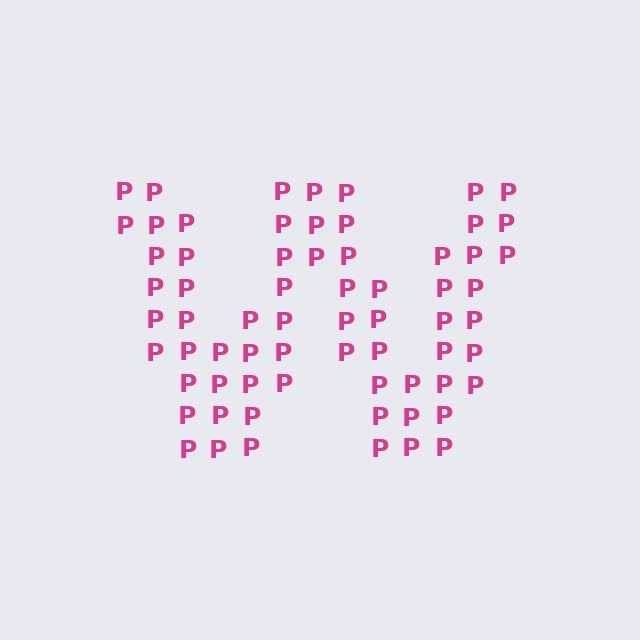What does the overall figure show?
The overall figure shows the letter W.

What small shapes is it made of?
It is made of small letter P's.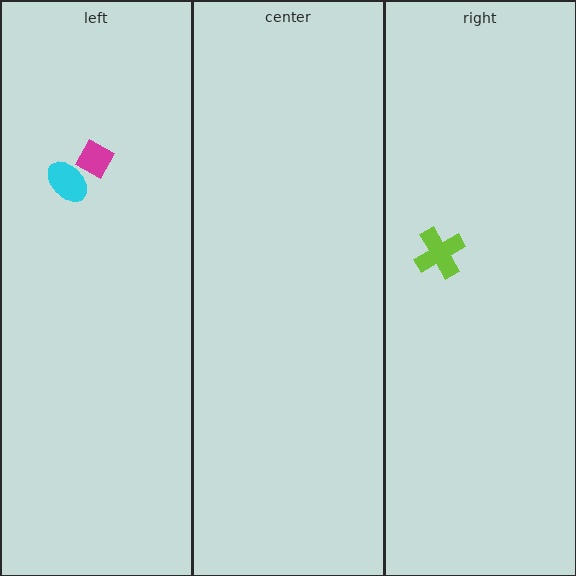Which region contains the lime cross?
The right region.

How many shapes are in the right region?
1.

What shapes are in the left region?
The cyan ellipse, the magenta diamond.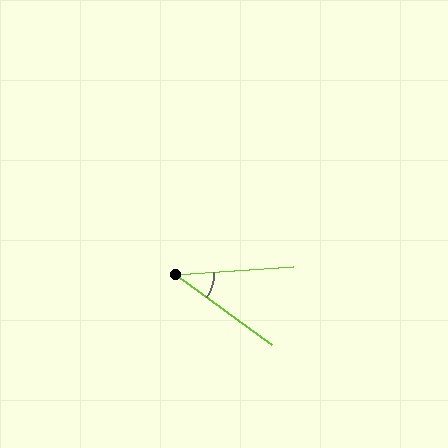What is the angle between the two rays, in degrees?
Approximately 40 degrees.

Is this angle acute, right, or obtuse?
It is acute.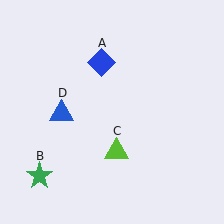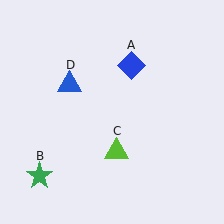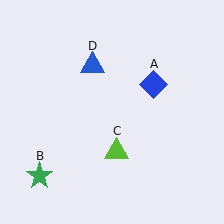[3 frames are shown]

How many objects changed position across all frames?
2 objects changed position: blue diamond (object A), blue triangle (object D).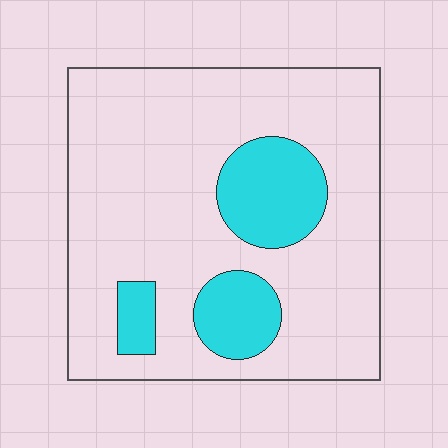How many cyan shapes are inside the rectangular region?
3.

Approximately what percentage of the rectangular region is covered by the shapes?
Approximately 20%.